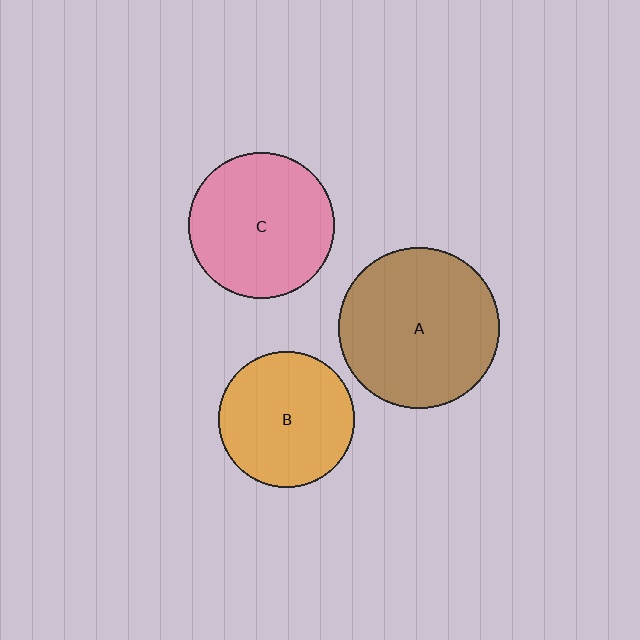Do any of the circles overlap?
No, none of the circles overlap.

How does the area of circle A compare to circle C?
Approximately 1.2 times.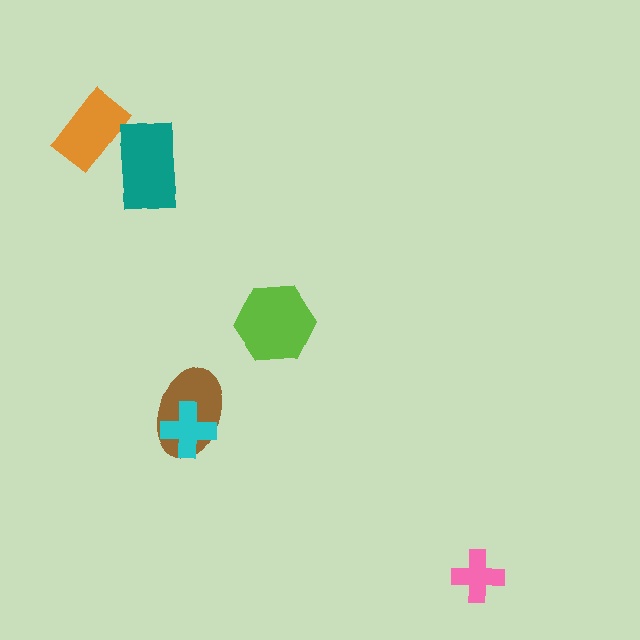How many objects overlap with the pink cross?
0 objects overlap with the pink cross.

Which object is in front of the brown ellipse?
The cyan cross is in front of the brown ellipse.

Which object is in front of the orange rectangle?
The teal rectangle is in front of the orange rectangle.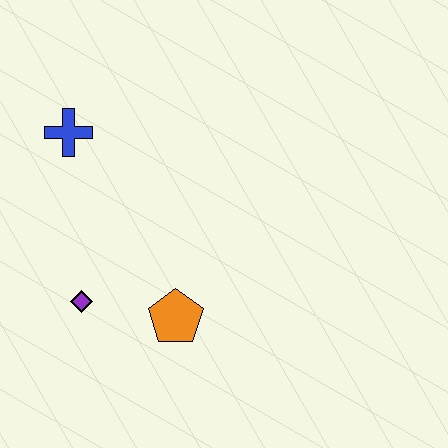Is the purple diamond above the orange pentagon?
Yes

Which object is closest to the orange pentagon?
The purple diamond is closest to the orange pentagon.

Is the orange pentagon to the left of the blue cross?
No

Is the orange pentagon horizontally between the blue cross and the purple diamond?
No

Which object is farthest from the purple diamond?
The blue cross is farthest from the purple diamond.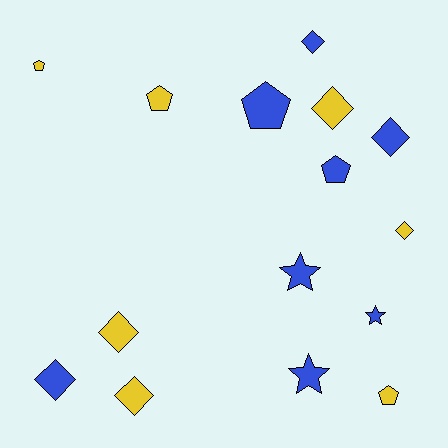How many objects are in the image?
There are 15 objects.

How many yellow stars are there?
There are no yellow stars.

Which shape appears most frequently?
Diamond, with 7 objects.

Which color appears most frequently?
Blue, with 8 objects.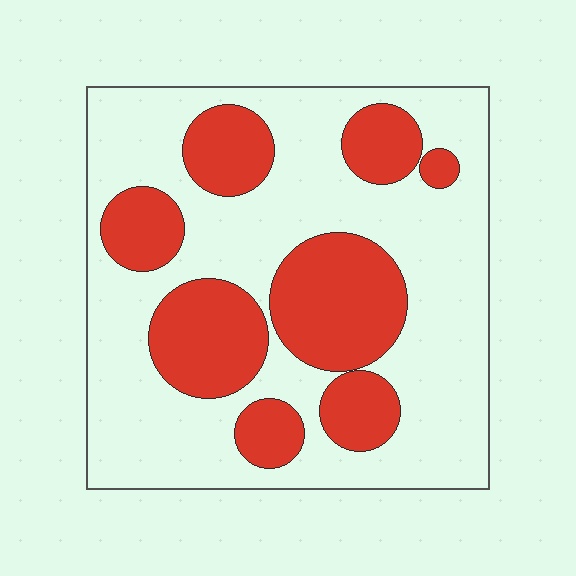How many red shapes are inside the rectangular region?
8.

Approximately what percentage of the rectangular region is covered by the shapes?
Approximately 35%.